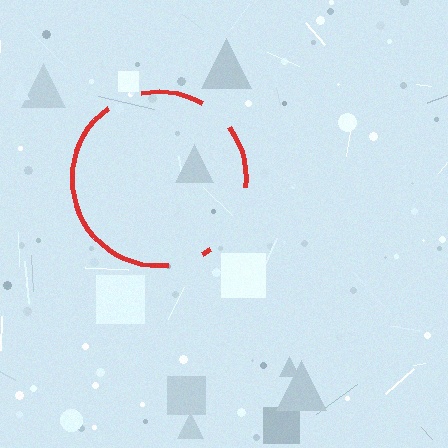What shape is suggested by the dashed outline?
The dashed outline suggests a circle.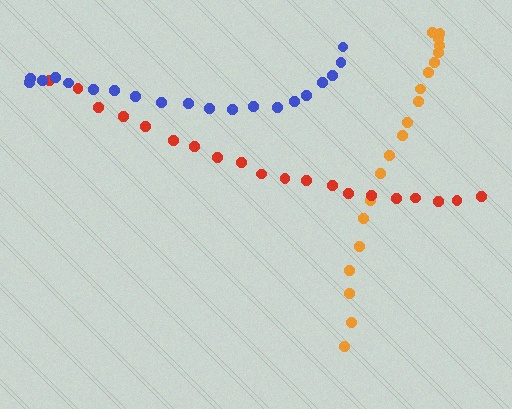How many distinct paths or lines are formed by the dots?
There are 3 distinct paths.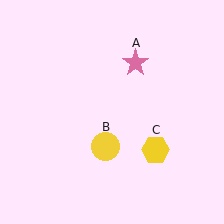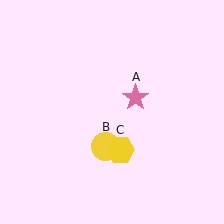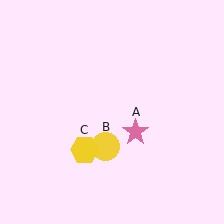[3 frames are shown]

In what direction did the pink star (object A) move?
The pink star (object A) moved down.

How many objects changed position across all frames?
2 objects changed position: pink star (object A), yellow hexagon (object C).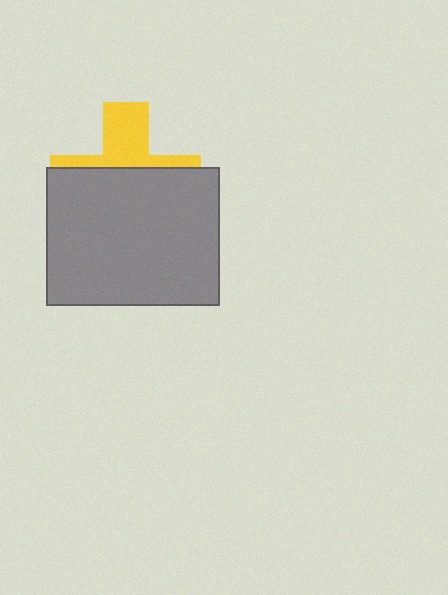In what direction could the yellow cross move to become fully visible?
The yellow cross could move up. That would shift it out from behind the gray rectangle entirely.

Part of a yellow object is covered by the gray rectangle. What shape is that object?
It is a cross.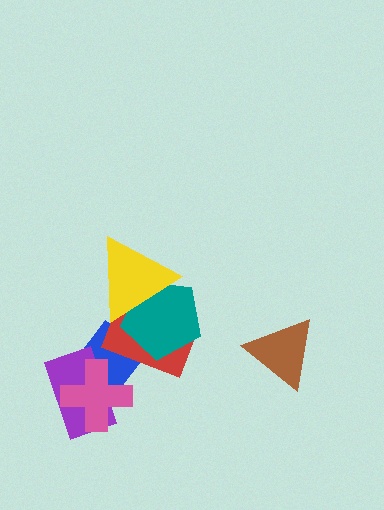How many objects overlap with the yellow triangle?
2 objects overlap with the yellow triangle.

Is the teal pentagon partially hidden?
Yes, it is partially covered by another shape.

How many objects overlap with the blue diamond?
4 objects overlap with the blue diamond.